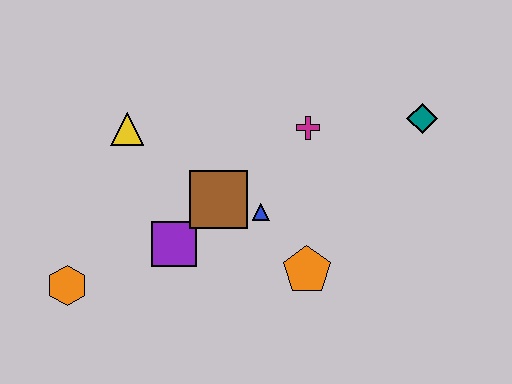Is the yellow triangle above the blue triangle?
Yes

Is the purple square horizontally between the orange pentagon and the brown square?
No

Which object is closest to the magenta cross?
The blue triangle is closest to the magenta cross.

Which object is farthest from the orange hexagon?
The teal diamond is farthest from the orange hexagon.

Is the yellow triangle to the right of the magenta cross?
No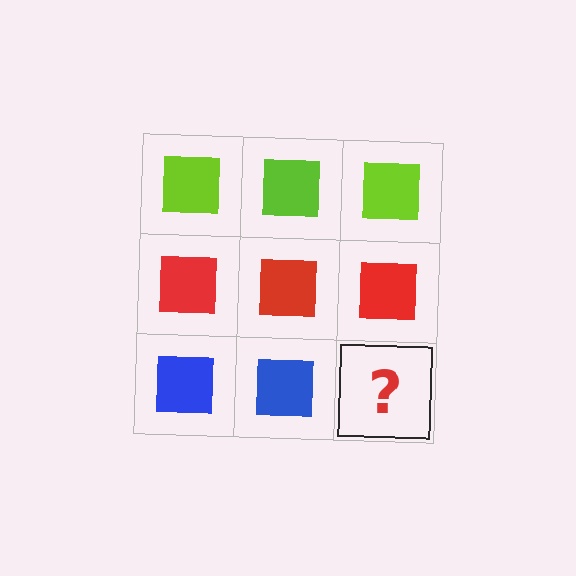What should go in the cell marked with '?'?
The missing cell should contain a blue square.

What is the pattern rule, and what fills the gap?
The rule is that each row has a consistent color. The gap should be filled with a blue square.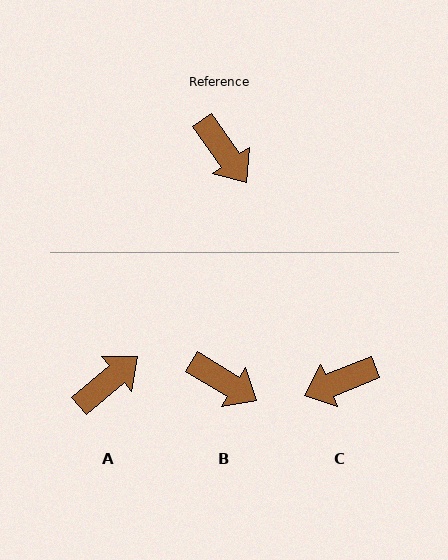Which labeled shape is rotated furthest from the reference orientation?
C, about 104 degrees away.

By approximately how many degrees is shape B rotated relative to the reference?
Approximately 23 degrees counter-clockwise.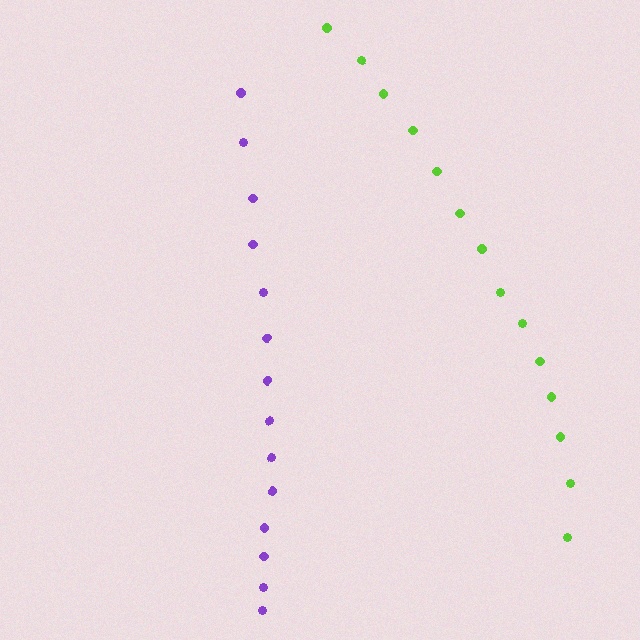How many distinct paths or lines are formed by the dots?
There are 2 distinct paths.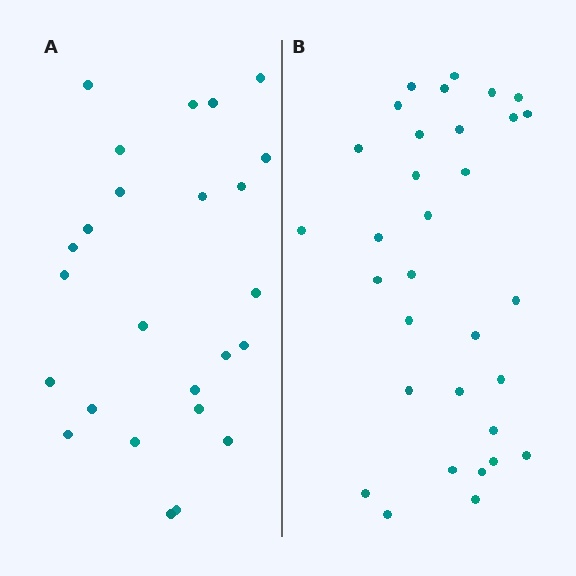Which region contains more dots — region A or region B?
Region B (the right region) has more dots.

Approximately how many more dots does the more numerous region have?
Region B has roughly 8 or so more dots than region A.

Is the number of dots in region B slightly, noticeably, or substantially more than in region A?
Region B has noticeably more, but not dramatically so. The ratio is roughly 1.3 to 1.